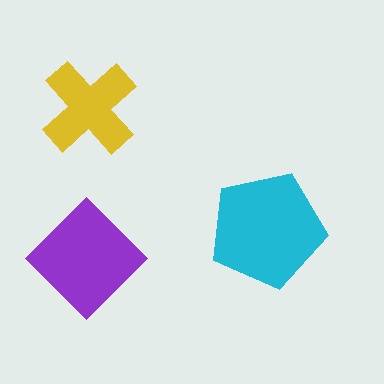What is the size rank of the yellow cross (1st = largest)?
3rd.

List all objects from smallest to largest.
The yellow cross, the purple diamond, the cyan pentagon.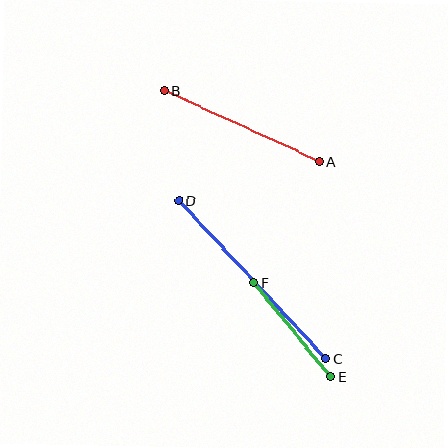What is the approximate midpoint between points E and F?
The midpoint is at approximately (292, 330) pixels.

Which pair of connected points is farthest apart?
Points C and D are farthest apart.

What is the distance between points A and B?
The distance is approximately 171 pixels.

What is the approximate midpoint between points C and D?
The midpoint is at approximately (252, 280) pixels.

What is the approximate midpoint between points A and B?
The midpoint is at approximately (242, 126) pixels.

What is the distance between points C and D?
The distance is approximately 216 pixels.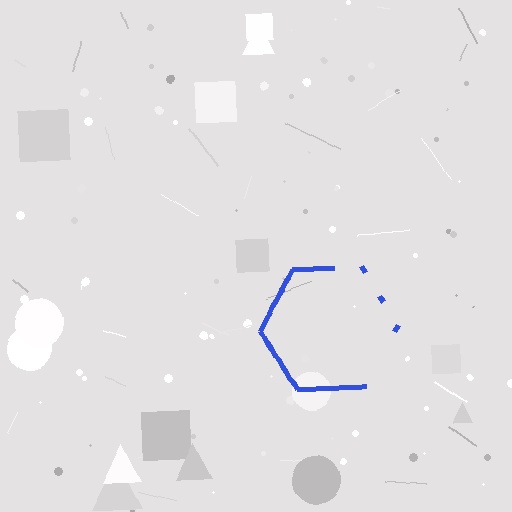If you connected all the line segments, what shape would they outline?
They would outline a hexagon.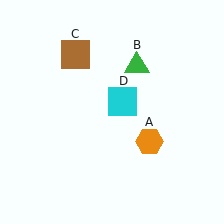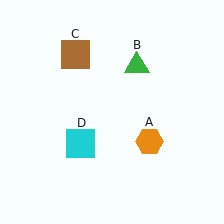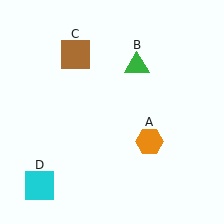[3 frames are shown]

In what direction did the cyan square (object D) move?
The cyan square (object D) moved down and to the left.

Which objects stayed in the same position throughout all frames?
Orange hexagon (object A) and green triangle (object B) and brown square (object C) remained stationary.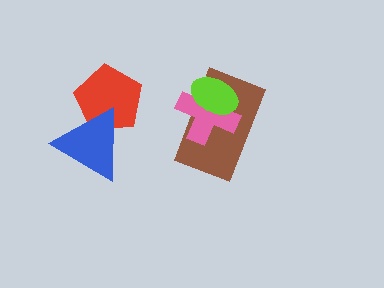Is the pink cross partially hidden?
Yes, it is partially covered by another shape.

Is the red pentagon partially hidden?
Yes, it is partially covered by another shape.